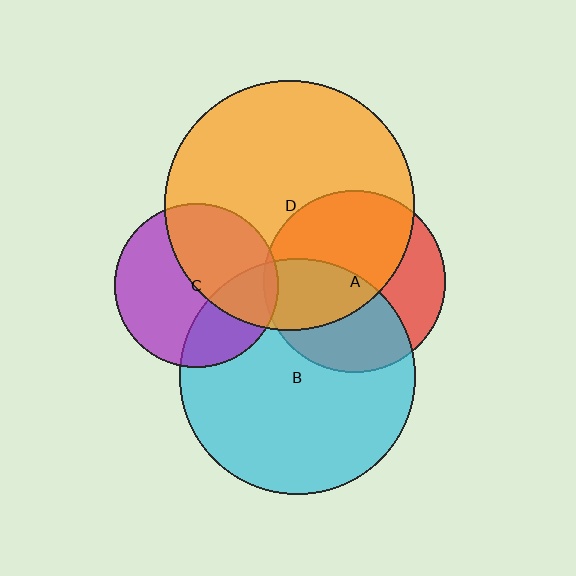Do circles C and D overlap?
Yes.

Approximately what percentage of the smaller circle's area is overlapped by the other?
Approximately 45%.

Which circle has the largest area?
Circle D (orange).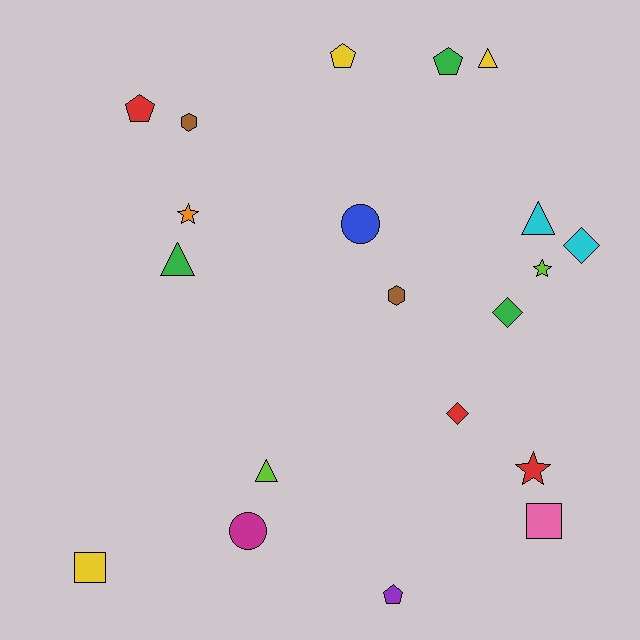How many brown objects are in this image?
There are 2 brown objects.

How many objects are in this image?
There are 20 objects.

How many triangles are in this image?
There are 4 triangles.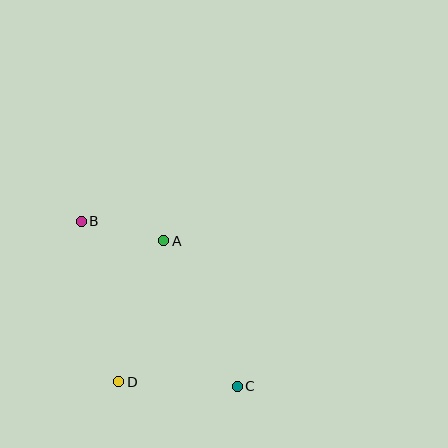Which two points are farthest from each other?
Points B and C are farthest from each other.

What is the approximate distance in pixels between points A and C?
The distance between A and C is approximately 163 pixels.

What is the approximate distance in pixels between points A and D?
The distance between A and D is approximately 148 pixels.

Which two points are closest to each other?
Points A and B are closest to each other.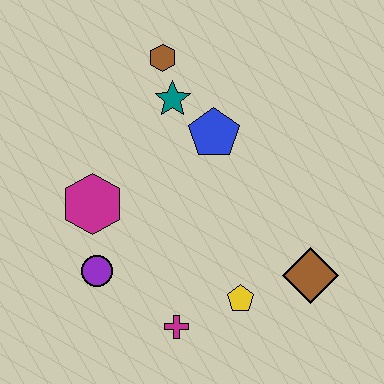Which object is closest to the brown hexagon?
The teal star is closest to the brown hexagon.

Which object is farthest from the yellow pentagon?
The brown hexagon is farthest from the yellow pentagon.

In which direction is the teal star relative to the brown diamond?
The teal star is above the brown diamond.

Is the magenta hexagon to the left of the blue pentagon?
Yes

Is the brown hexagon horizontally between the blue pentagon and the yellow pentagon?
No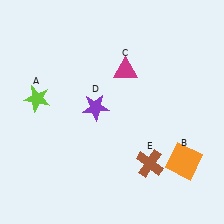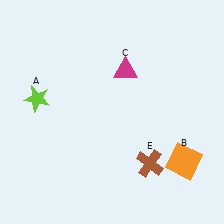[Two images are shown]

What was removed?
The purple star (D) was removed in Image 2.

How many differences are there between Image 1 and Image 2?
There is 1 difference between the two images.